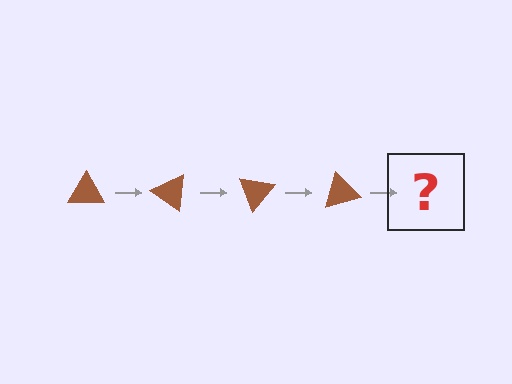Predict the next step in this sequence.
The next step is a brown triangle rotated 140 degrees.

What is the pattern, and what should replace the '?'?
The pattern is that the triangle rotates 35 degrees each step. The '?' should be a brown triangle rotated 140 degrees.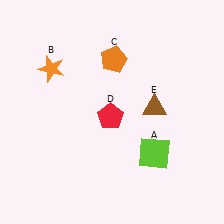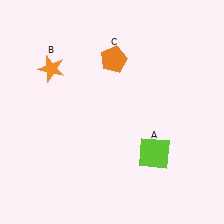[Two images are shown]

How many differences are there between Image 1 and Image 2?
There are 2 differences between the two images.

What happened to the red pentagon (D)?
The red pentagon (D) was removed in Image 2. It was in the bottom-left area of Image 1.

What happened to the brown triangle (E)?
The brown triangle (E) was removed in Image 2. It was in the top-right area of Image 1.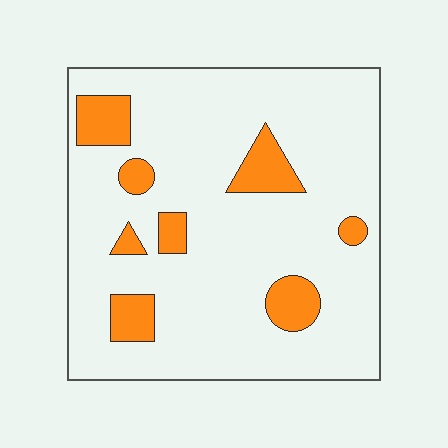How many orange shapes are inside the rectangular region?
8.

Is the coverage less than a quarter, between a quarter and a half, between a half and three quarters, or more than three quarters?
Less than a quarter.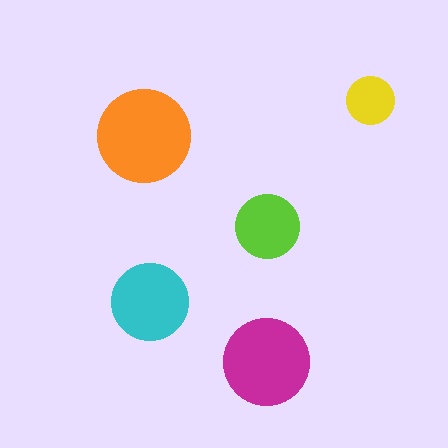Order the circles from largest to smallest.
the orange one, the magenta one, the cyan one, the lime one, the yellow one.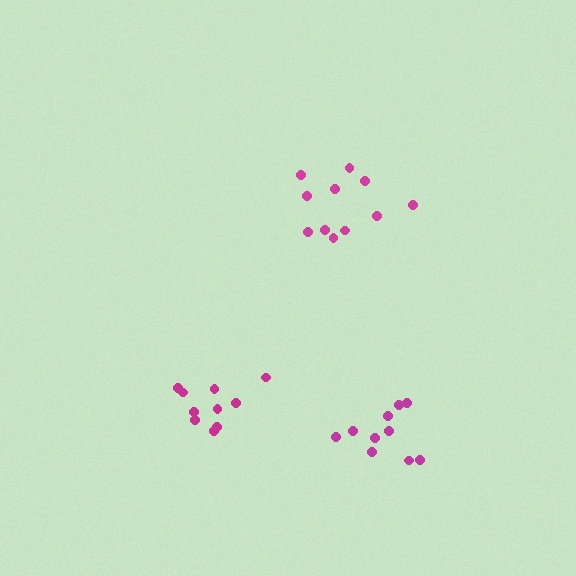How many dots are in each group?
Group 1: 11 dots, Group 2: 10 dots, Group 3: 10 dots (31 total).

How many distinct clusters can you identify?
There are 3 distinct clusters.